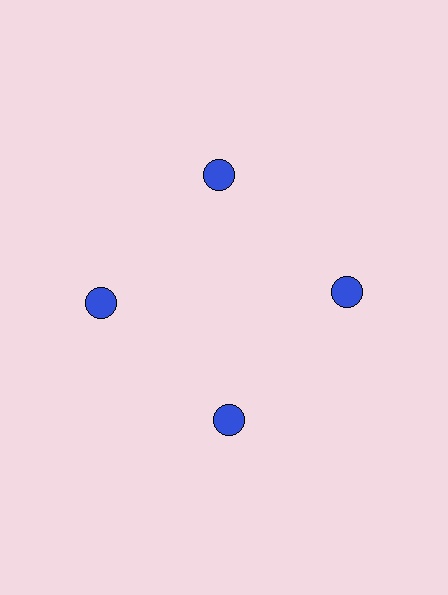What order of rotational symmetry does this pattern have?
This pattern has 4-fold rotational symmetry.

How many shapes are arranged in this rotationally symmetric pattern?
There are 4 shapes, arranged in 4 groups of 1.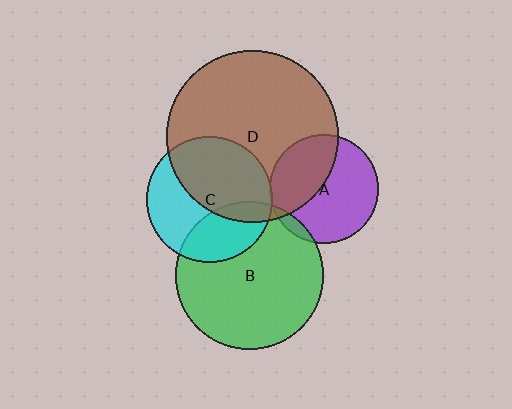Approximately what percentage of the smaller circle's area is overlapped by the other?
Approximately 40%.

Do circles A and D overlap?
Yes.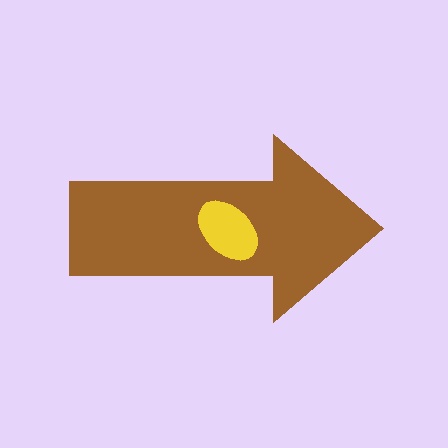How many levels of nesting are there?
2.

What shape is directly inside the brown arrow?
The yellow ellipse.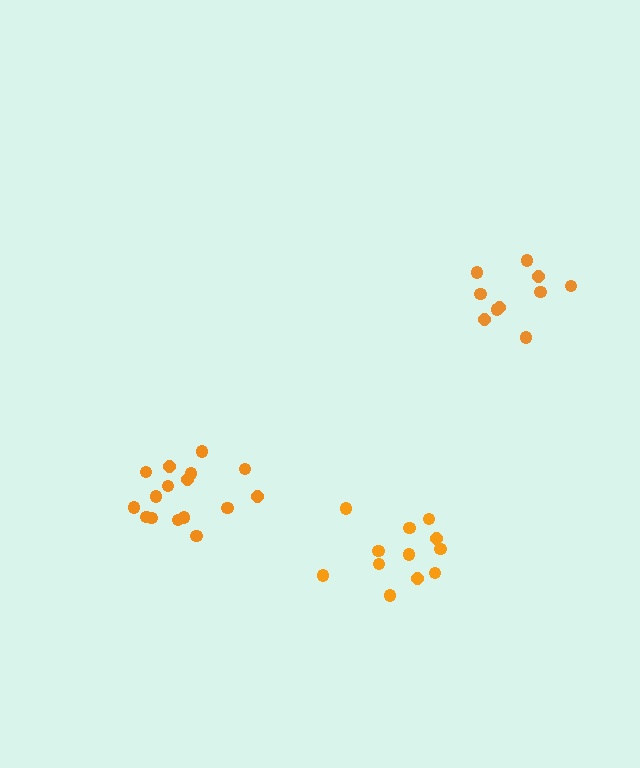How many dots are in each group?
Group 1: 12 dots, Group 2: 10 dots, Group 3: 16 dots (38 total).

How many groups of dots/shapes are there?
There are 3 groups.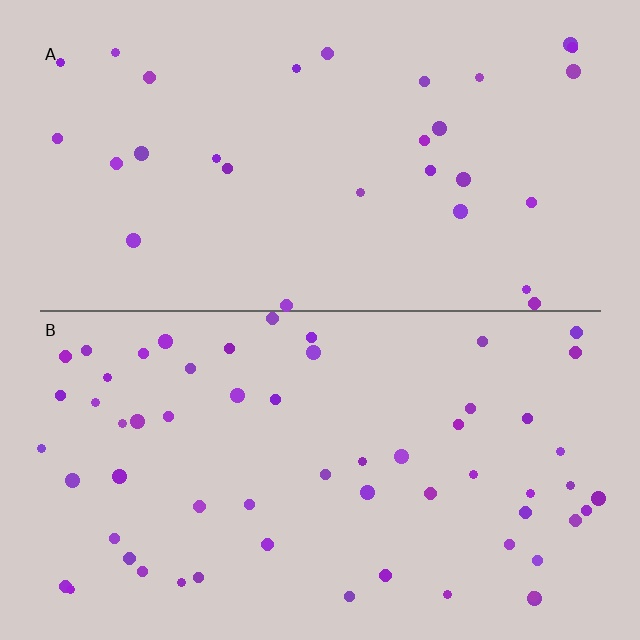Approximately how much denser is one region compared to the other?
Approximately 2.0× — region B over region A.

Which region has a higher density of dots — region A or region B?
B (the bottom).